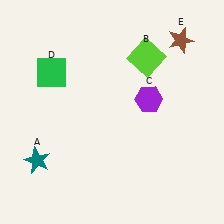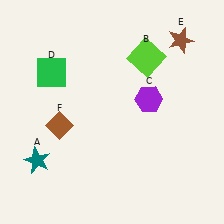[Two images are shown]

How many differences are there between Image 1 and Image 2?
There is 1 difference between the two images.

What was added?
A brown diamond (F) was added in Image 2.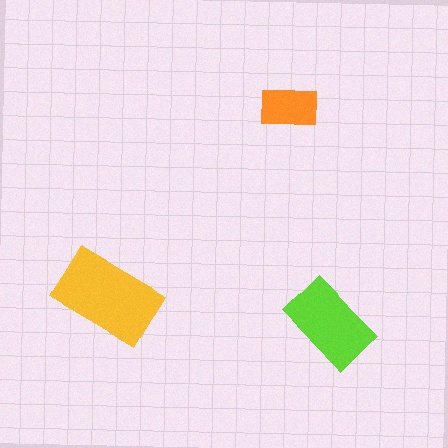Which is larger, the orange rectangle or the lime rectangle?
The lime one.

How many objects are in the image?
There are 3 objects in the image.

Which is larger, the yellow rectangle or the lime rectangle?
The yellow one.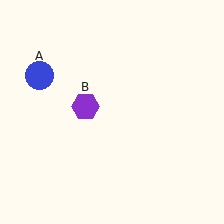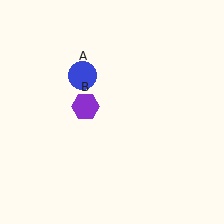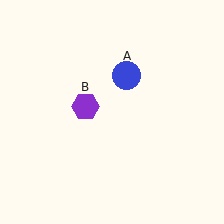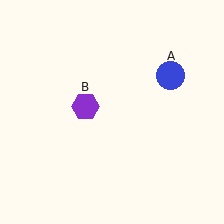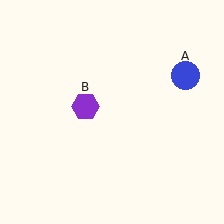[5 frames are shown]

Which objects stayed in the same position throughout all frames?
Purple hexagon (object B) remained stationary.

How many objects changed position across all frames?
1 object changed position: blue circle (object A).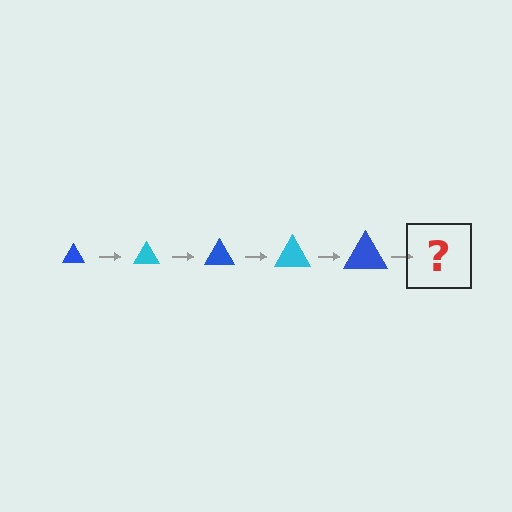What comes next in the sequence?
The next element should be a cyan triangle, larger than the previous one.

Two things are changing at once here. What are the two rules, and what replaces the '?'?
The two rules are that the triangle grows larger each step and the color cycles through blue and cyan. The '?' should be a cyan triangle, larger than the previous one.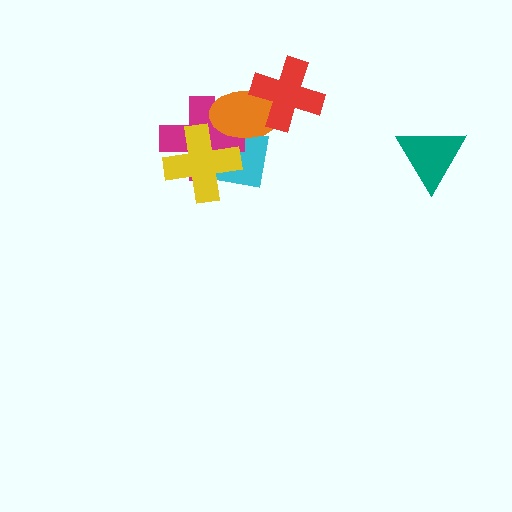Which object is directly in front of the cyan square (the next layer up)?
The magenta cross is directly in front of the cyan square.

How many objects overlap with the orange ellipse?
4 objects overlap with the orange ellipse.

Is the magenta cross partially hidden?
Yes, it is partially covered by another shape.